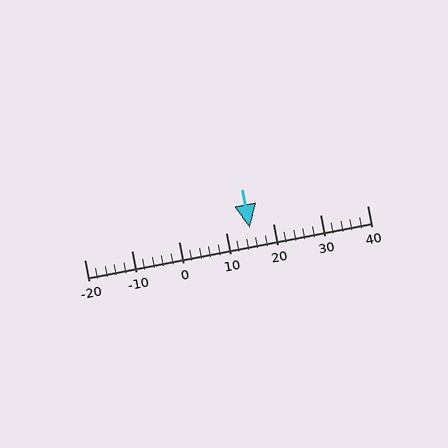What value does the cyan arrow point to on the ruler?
The cyan arrow points to approximately 15.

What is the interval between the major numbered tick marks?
The major tick marks are spaced 10 units apart.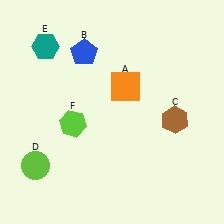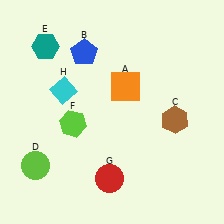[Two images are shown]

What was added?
A red circle (G), a cyan diamond (H) were added in Image 2.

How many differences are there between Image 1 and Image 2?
There are 2 differences between the two images.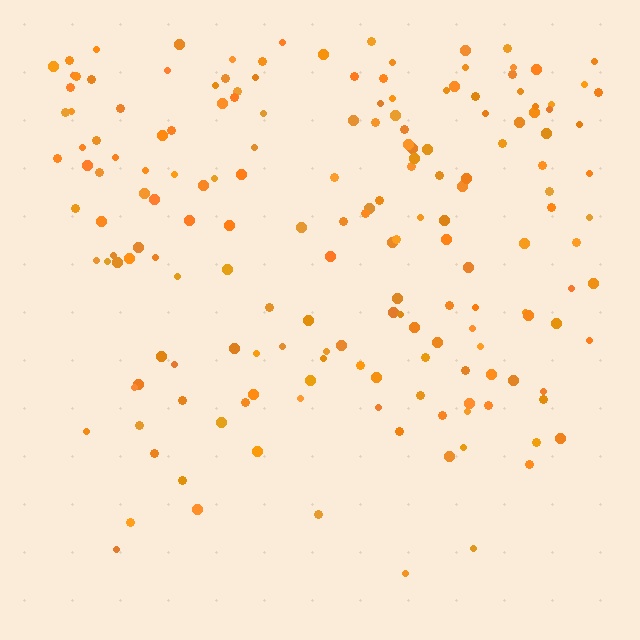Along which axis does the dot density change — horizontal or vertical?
Vertical.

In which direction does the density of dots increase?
From bottom to top, with the top side densest.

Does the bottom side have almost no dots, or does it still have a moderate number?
Still a moderate number, just noticeably fewer than the top.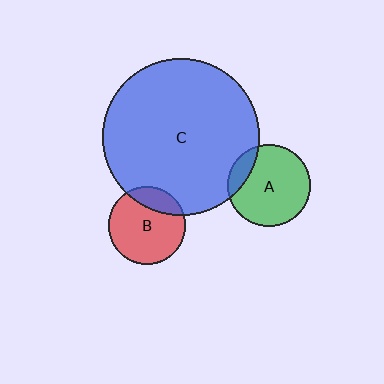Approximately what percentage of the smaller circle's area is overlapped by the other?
Approximately 20%.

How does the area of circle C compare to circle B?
Approximately 4.1 times.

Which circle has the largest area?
Circle C (blue).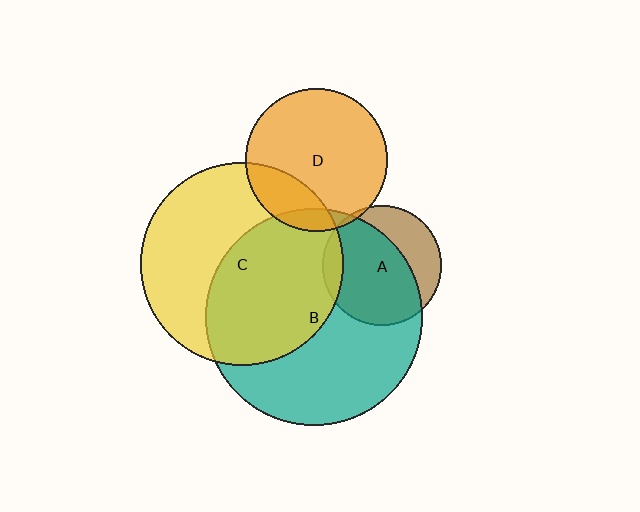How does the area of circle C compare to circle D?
Approximately 2.0 times.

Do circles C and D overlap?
Yes.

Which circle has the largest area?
Circle B (teal).